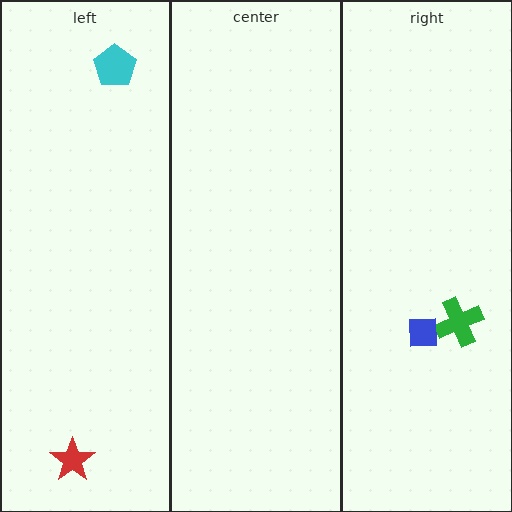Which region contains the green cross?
The right region.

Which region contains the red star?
The left region.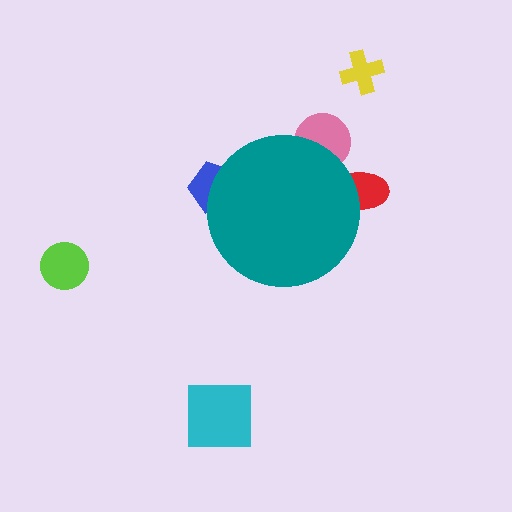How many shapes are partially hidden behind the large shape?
3 shapes are partially hidden.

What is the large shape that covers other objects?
A teal circle.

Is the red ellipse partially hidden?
Yes, the red ellipse is partially hidden behind the teal circle.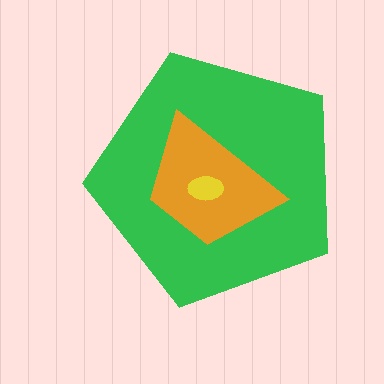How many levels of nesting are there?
3.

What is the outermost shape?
The green pentagon.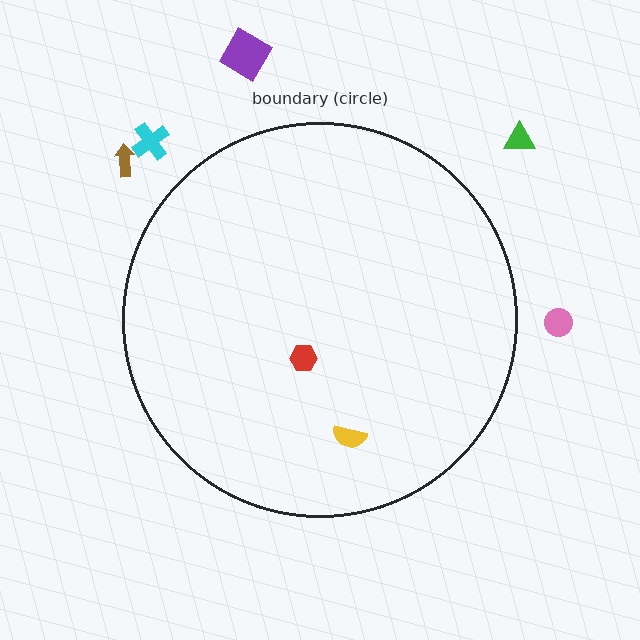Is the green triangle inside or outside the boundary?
Outside.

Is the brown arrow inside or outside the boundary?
Outside.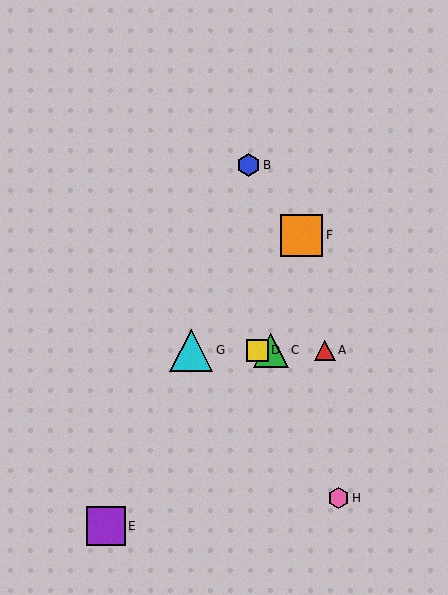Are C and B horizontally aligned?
No, C is at y≈350 and B is at y≈165.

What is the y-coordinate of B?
Object B is at y≈165.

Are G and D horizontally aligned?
Yes, both are at y≈350.